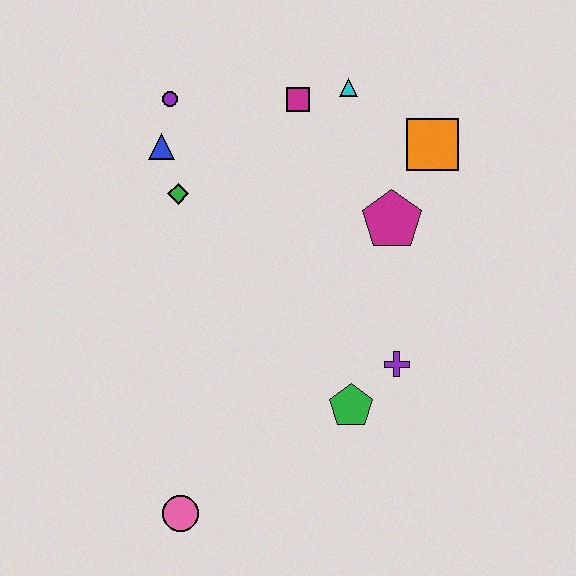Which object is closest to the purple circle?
The blue triangle is closest to the purple circle.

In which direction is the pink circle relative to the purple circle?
The pink circle is below the purple circle.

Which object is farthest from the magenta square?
The pink circle is farthest from the magenta square.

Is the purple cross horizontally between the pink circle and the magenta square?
No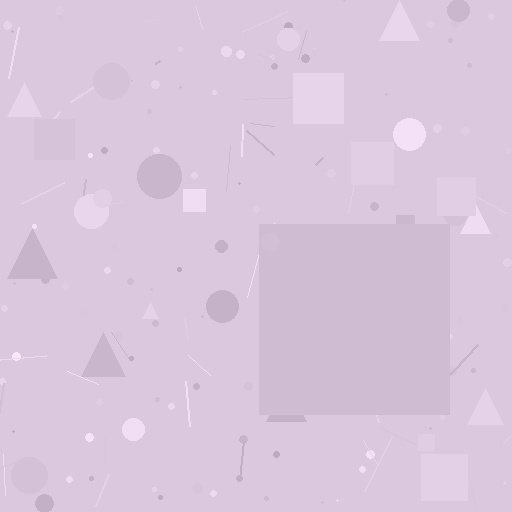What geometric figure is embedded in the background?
A square is embedded in the background.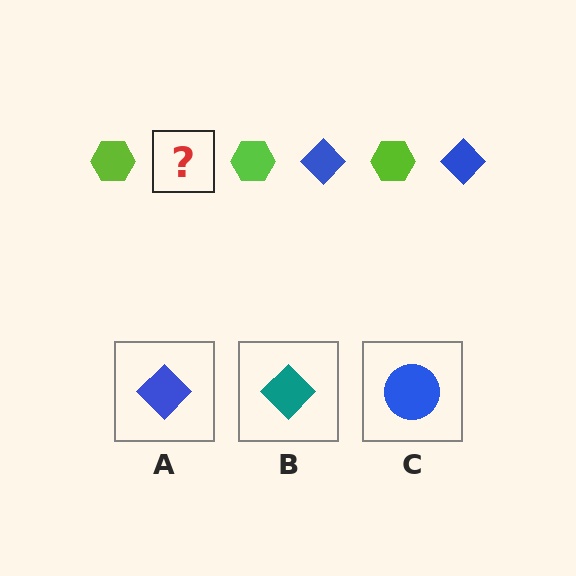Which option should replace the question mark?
Option A.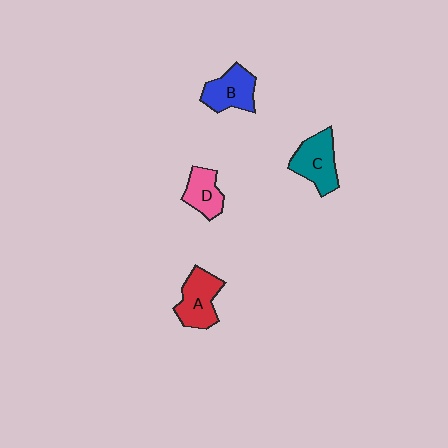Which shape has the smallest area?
Shape D (pink).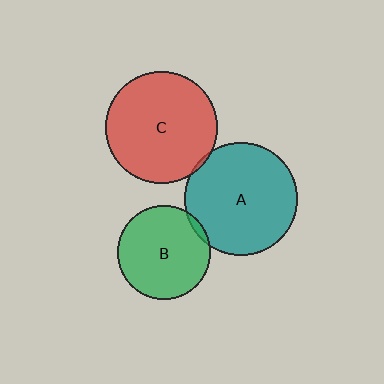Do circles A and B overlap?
Yes.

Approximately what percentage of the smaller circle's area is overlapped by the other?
Approximately 5%.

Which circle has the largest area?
Circle A (teal).